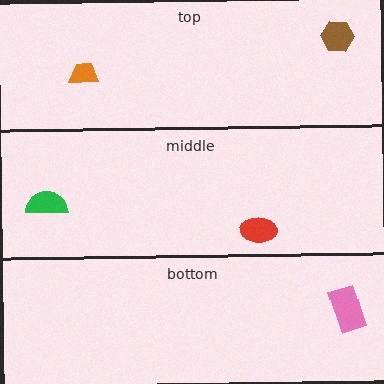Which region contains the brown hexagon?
The top region.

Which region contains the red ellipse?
The middle region.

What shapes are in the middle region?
The green semicircle, the red ellipse.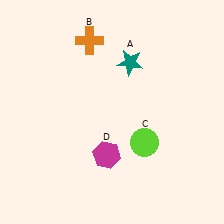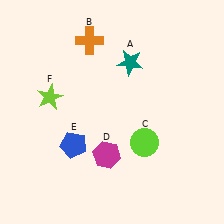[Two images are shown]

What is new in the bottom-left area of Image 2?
A blue pentagon (E) was added in the bottom-left area of Image 2.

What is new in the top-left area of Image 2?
A lime star (F) was added in the top-left area of Image 2.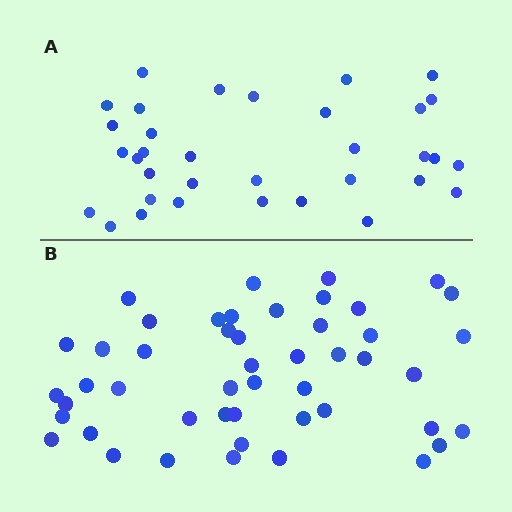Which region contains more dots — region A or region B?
Region B (the bottom region) has more dots.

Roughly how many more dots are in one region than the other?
Region B has approximately 15 more dots than region A.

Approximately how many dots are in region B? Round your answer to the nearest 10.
About 50 dots. (The exact count is 48, which rounds to 50.)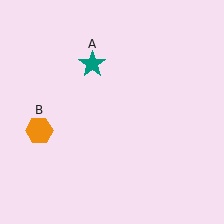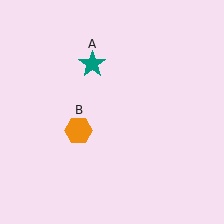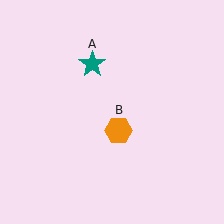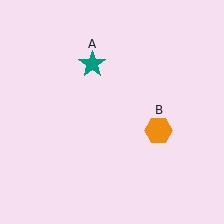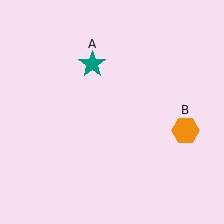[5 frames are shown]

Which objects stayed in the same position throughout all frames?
Teal star (object A) remained stationary.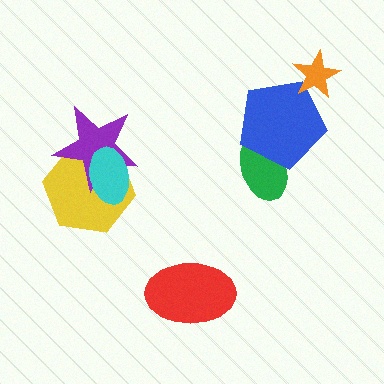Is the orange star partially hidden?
No, no other shape covers it.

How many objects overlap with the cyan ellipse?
2 objects overlap with the cyan ellipse.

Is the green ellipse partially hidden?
Yes, it is partially covered by another shape.